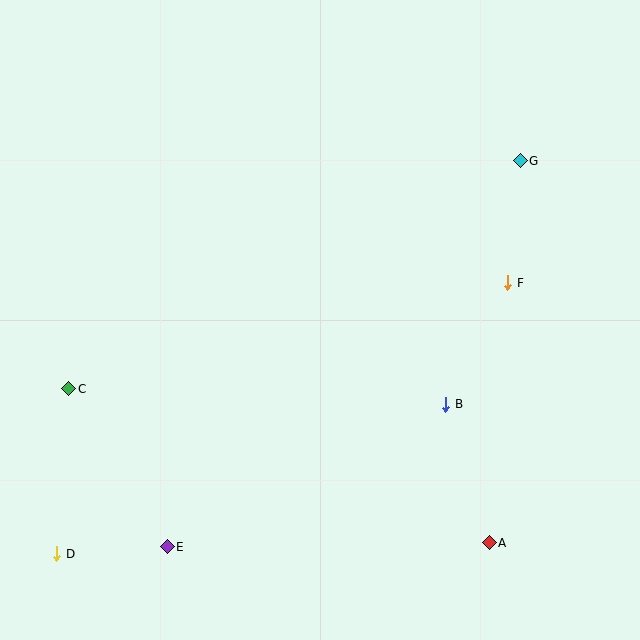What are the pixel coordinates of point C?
Point C is at (69, 389).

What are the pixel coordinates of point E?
Point E is at (167, 547).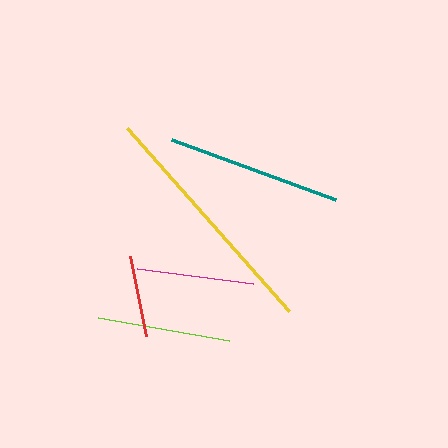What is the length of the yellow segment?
The yellow segment is approximately 244 pixels long.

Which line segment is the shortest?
The red line is the shortest at approximately 82 pixels.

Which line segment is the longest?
The yellow line is the longest at approximately 244 pixels.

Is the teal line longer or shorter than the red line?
The teal line is longer than the red line.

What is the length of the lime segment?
The lime segment is approximately 132 pixels long.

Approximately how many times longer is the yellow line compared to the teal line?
The yellow line is approximately 1.4 times the length of the teal line.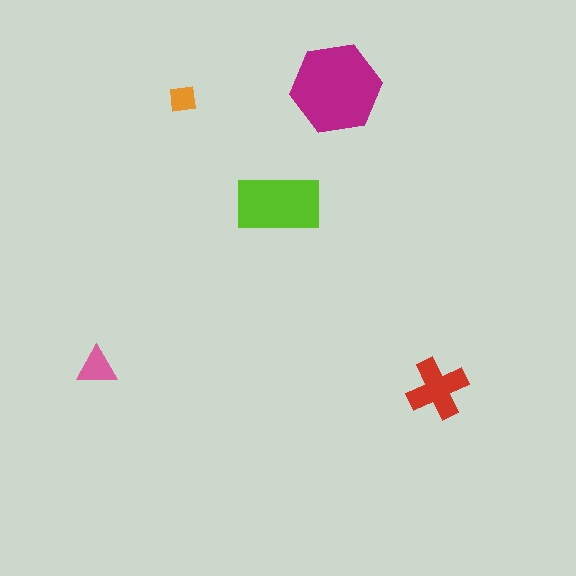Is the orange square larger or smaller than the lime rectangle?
Smaller.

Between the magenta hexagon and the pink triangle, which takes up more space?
The magenta hexagon.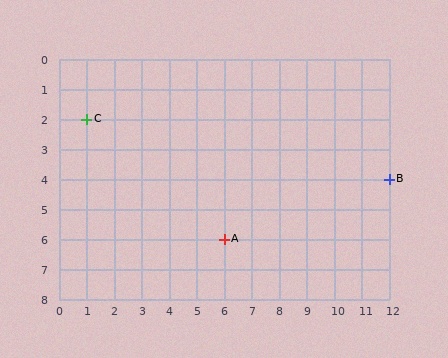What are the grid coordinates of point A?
Point A is at grid coordinates (6, 6).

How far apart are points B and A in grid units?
Points B and A are 6 columns and 2 rows apart (about 6.3 grid units diagonally).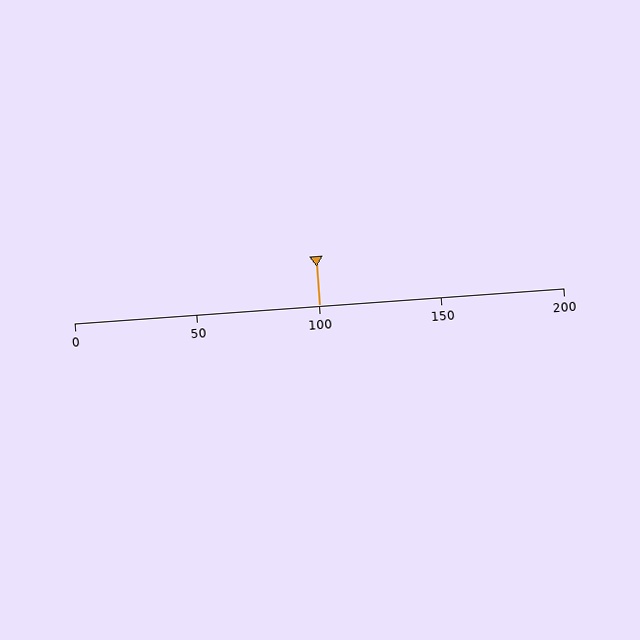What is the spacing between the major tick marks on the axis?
The major ticks are spaced 50 apart.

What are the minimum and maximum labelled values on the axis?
The axis runs from 0 to 200.